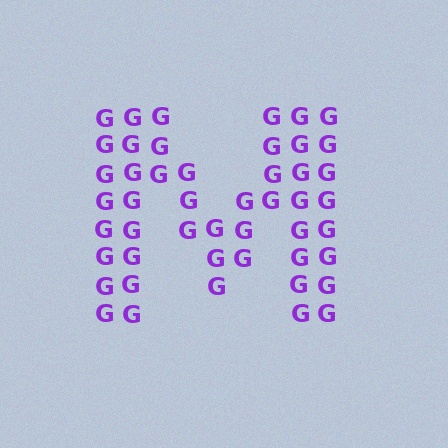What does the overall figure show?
The overall figure shows the letter M.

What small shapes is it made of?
It is made of small letter G's.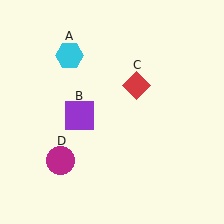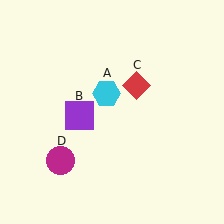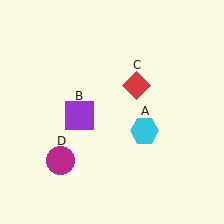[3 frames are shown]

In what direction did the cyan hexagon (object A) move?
The cyan hexagon (object A) moved down and to the right.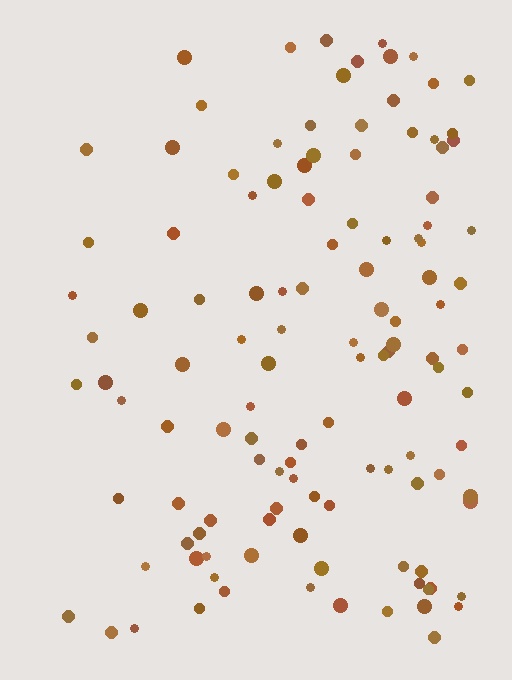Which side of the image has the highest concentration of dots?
The right.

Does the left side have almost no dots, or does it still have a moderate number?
Still a moderate number, just noticeably fewer than the right.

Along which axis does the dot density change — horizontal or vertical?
Horizontal.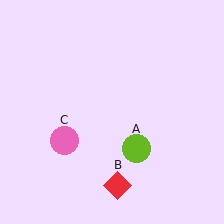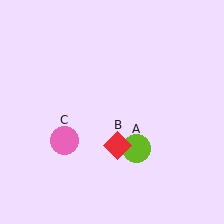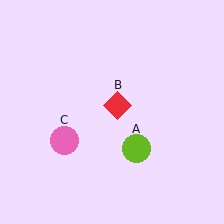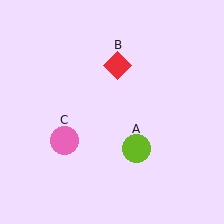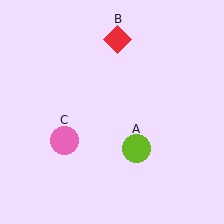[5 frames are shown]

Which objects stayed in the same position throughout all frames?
Lime circle (object A) and pink circle (object C) remained stationary.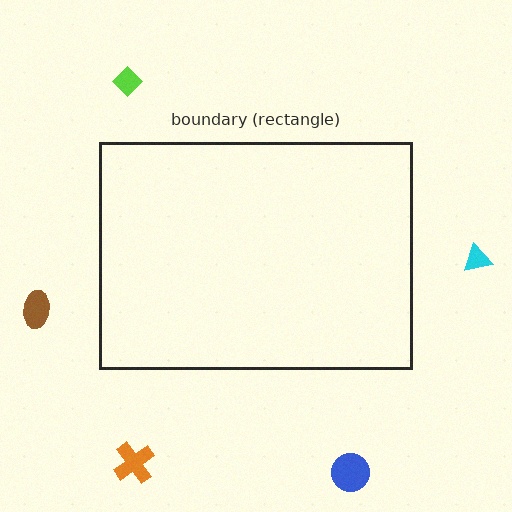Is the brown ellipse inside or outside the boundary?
Outside.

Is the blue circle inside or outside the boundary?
Outside.